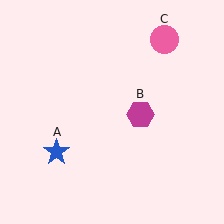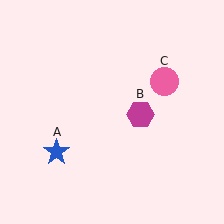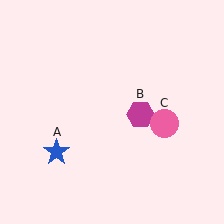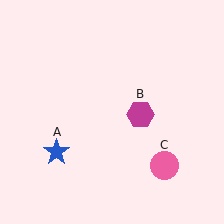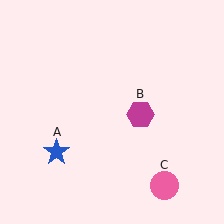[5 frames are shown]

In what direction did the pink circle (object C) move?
The pink circle (object C) moved down.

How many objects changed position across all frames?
1 object changed position: pink circle (object C).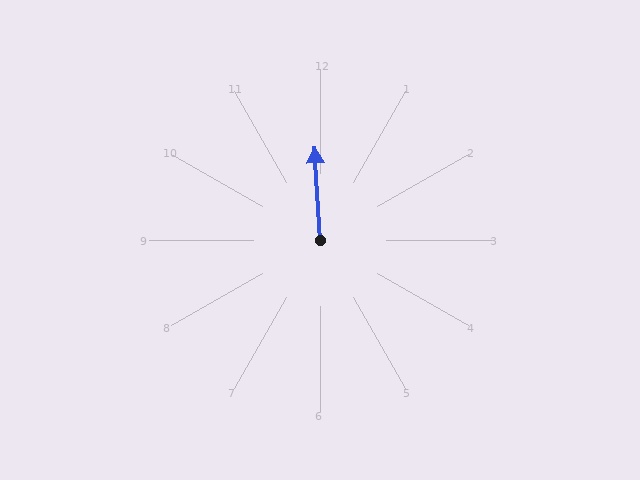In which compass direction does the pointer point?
North.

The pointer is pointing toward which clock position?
Roughly 12 o'clock.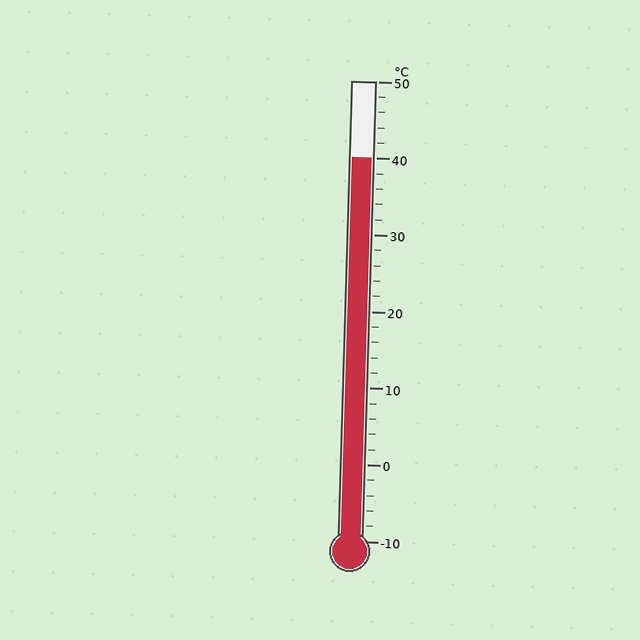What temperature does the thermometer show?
The thermometer shows approximately 40°C.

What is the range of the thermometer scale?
The thermometer scale ranges from -10°C to 50°C.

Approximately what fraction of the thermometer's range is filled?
The thermometer is filled to approximately 85% of its range.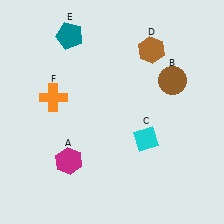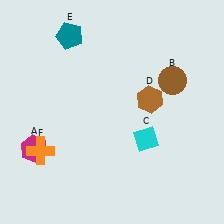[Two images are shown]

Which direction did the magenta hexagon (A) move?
The magenta hexagon (A) moved left.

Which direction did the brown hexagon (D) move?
The brown hexagon (D) moved down.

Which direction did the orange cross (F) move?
The orange cross (F) moved down.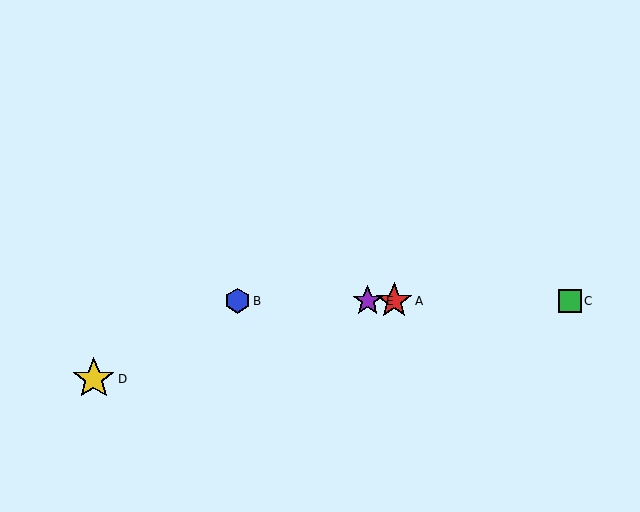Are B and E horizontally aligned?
Yes, both are at y≈301.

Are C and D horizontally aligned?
No, C is at y≈301 and D is at y≈379.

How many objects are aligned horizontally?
4 objects (A, B, C, E) are aligned horizontally.